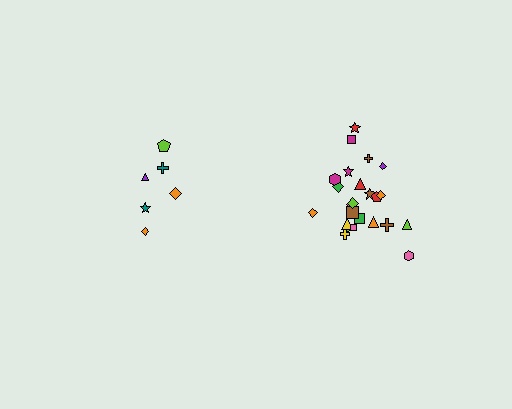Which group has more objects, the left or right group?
The right group.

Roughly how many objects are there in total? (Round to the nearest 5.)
Roughly 30 objects in total.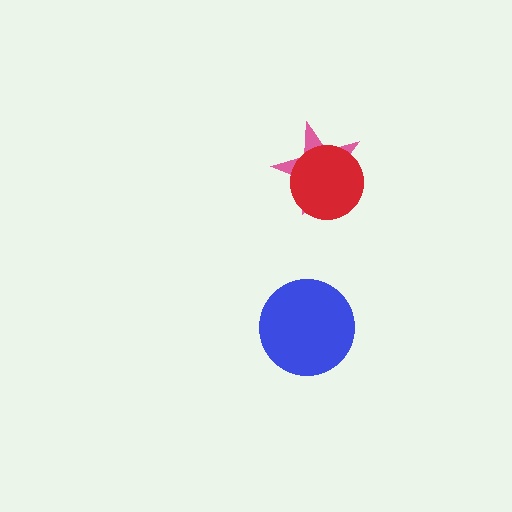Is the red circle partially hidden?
No, no other shape covers it.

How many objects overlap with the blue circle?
0 objects overlap with the blue circle.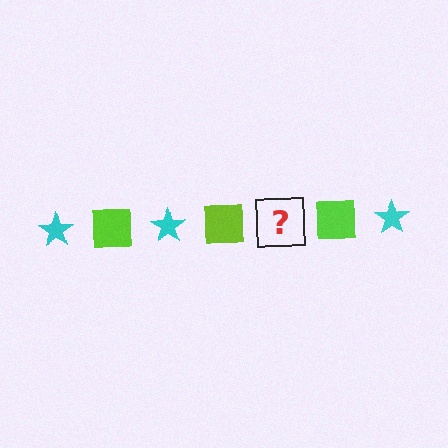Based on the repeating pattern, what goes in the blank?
The blank should be a cyan star.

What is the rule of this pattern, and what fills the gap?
The rule is that the pattern alternates between cyan star and lime square. The gap should be filled with a cyan star.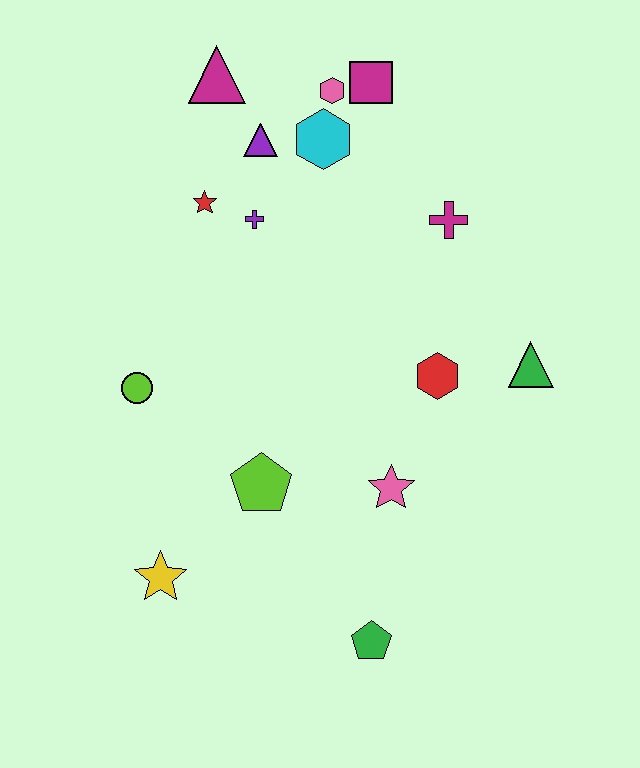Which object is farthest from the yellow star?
The magenta square is farthest from the yellow star.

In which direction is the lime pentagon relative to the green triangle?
The lime pentagon is to the left of the green triangle.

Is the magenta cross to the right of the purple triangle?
Yes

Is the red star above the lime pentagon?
Yes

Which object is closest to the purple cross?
The red star is closest to the purple cross.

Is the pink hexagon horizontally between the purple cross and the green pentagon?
Yes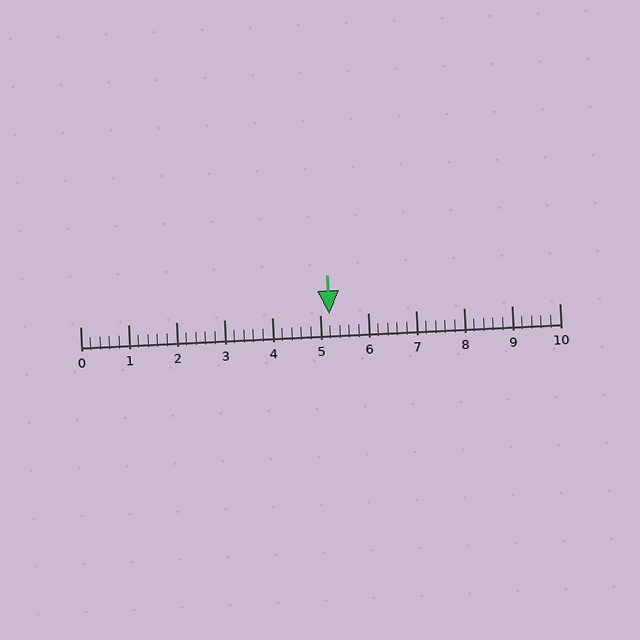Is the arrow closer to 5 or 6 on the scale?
The arrow is closer to 5.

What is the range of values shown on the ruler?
The ruler shows values from 0 to 10.